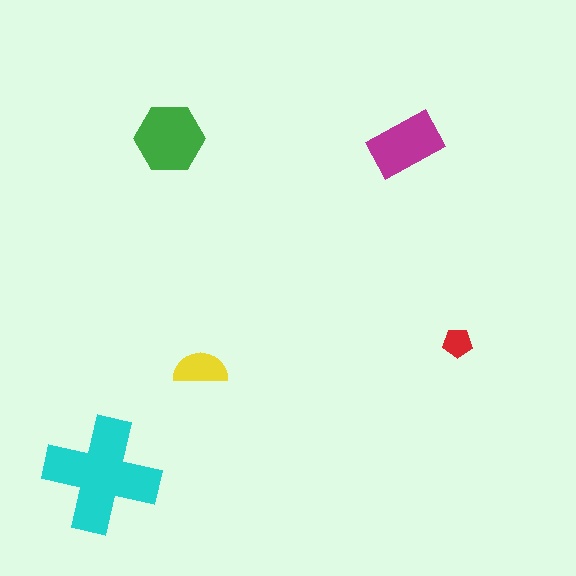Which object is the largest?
The cyan cross.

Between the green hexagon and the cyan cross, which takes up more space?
The cyan cross.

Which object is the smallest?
The red pentagon.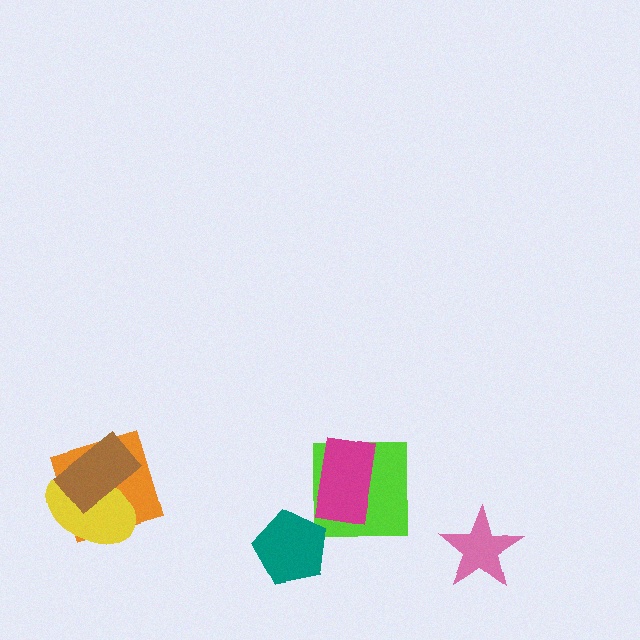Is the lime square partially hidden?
Yes, it is partially covered by another shape.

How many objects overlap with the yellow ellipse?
2 objects overlap with the yellow ellipse.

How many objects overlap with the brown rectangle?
2 objects overlap with the brown rectangle.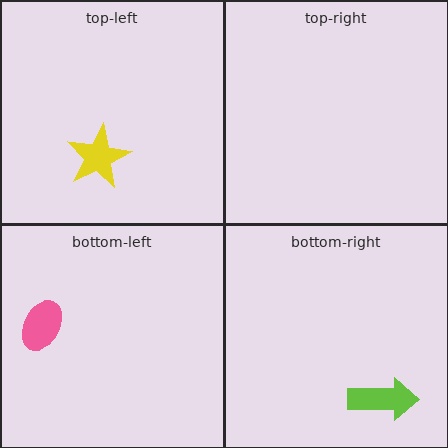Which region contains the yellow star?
The top-left region.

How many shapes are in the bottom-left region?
1.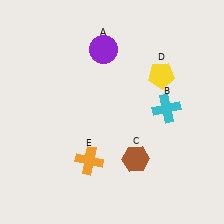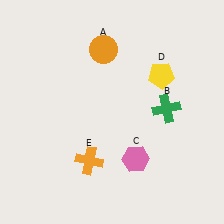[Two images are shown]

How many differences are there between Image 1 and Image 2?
There are 3 differences between the two images.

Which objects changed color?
A changed from purple to orange. B changed from cyan to green. C changed from brown to pink.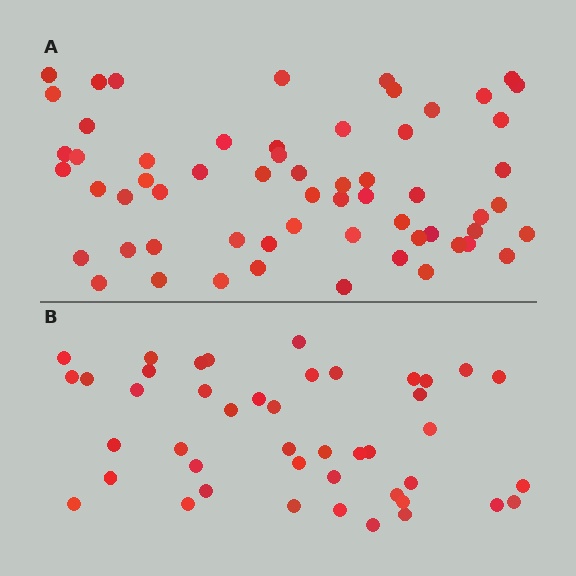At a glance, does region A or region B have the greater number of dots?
Region A (the top region) has more dots.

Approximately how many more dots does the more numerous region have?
Region A has approximately 15 more dots than region B.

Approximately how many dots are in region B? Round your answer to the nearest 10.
About 40 dots. (The exact count is 44, which rounds to 40.)